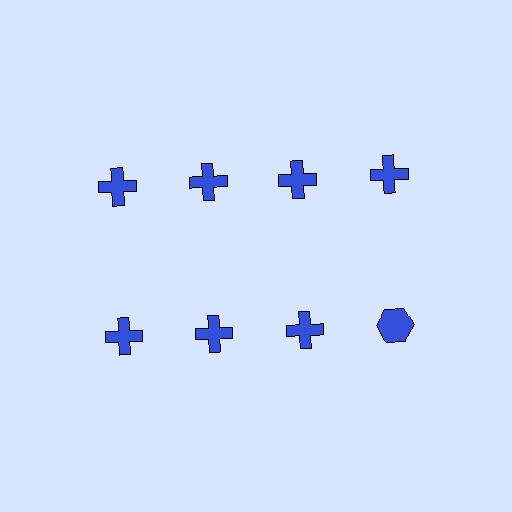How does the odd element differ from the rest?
It has a different shape: hexagon instead of cross.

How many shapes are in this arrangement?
There are 8 shapes arranged in a grid pattern.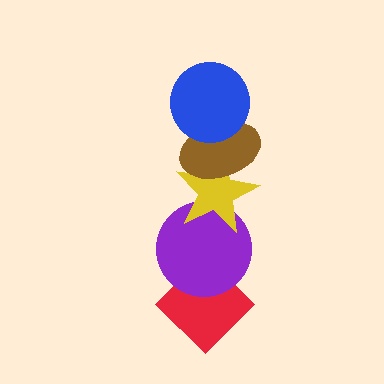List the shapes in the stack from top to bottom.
From top to bottom: the blue circle, the brown ellipse, the yellow star, the purple circle, the red diamond.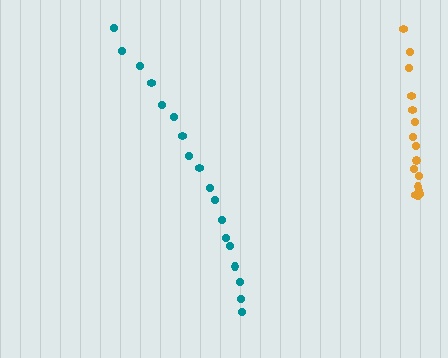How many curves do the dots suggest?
There are 2 distinct paths.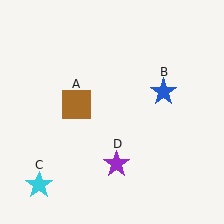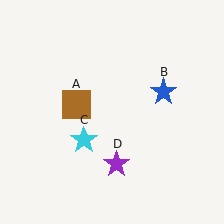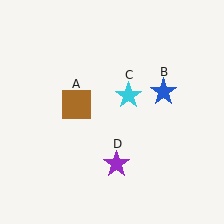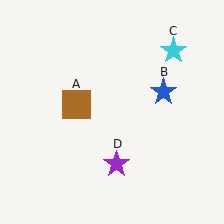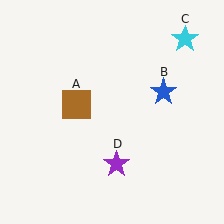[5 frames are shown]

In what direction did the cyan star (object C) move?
The cyan star (object C) moved up and to the right.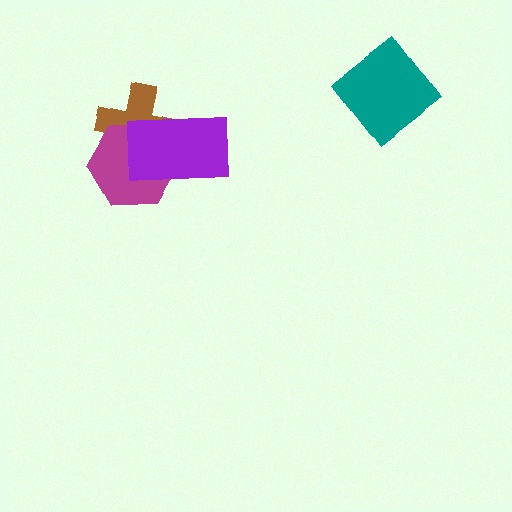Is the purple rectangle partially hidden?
No, no other shape covers it.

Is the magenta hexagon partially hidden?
Yes, it is partially covered by another shape.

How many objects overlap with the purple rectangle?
2 objects overlap with the purple rectangle.